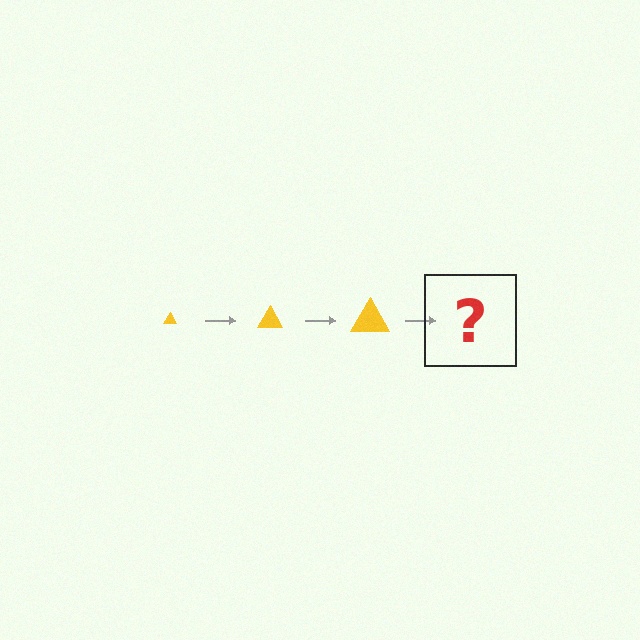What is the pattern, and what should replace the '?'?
The pattern is that the triangle gets progressively larger each step. The '?' should be a yellow triangle, larger than the previous one.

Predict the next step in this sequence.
The next step is a yellow triangle, larger than the previous one.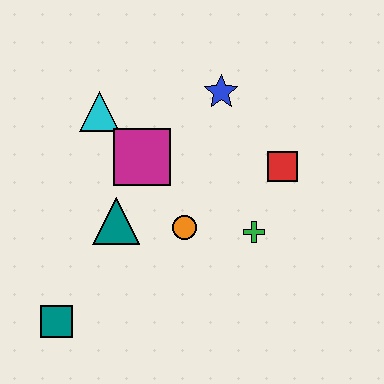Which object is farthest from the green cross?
The teal square is farthest from the green cross.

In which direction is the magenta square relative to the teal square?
The magenta square is above the teal square.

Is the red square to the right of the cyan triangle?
Yes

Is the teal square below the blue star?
Yes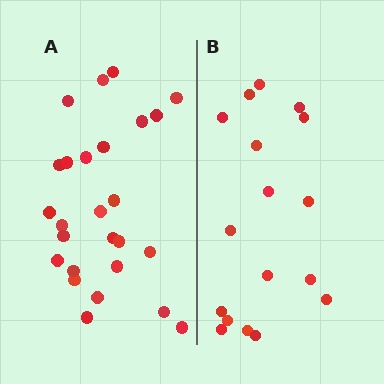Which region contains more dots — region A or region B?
Region A (the left region) has more dots.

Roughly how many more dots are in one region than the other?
Region A has roughly 8 or so more dots than region B.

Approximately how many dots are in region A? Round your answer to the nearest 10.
About 30 dots. (The exact count is 26, which rounds to 30.)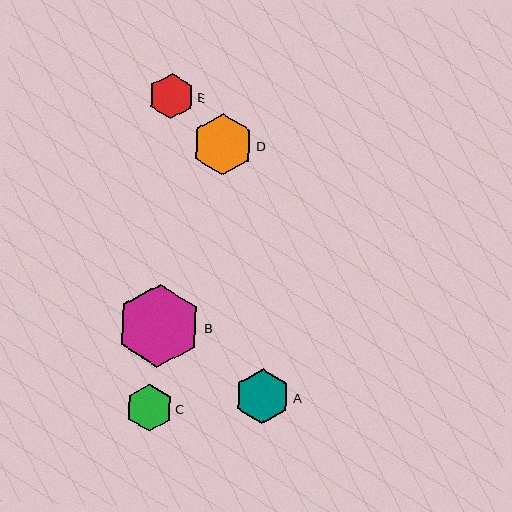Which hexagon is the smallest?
Hexagon E is the smallest with a size of approximately 45 pixels.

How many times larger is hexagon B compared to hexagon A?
Hexagon B is approximately 1.5 times the size of hexagon A.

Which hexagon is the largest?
Hexagon B is the largest with a size of approximately 84 pixels.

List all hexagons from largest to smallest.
From largest to smallest: B, D, A, C, E.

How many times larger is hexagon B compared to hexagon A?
Hexagon B is approximately 1.5 times the size of hexagon A.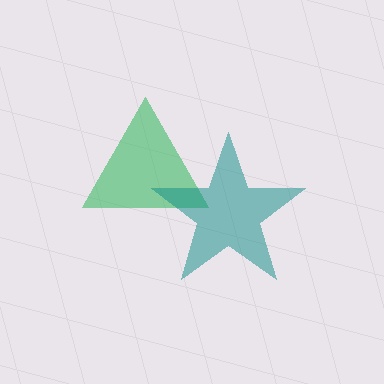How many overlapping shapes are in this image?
There are 2 overlapping shapes in the image.